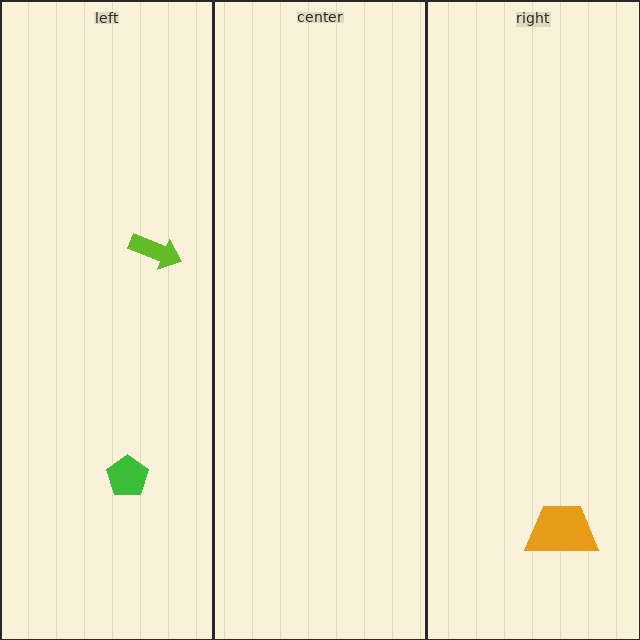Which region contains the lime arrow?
The left region.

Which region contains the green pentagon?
The left region.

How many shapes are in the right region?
1.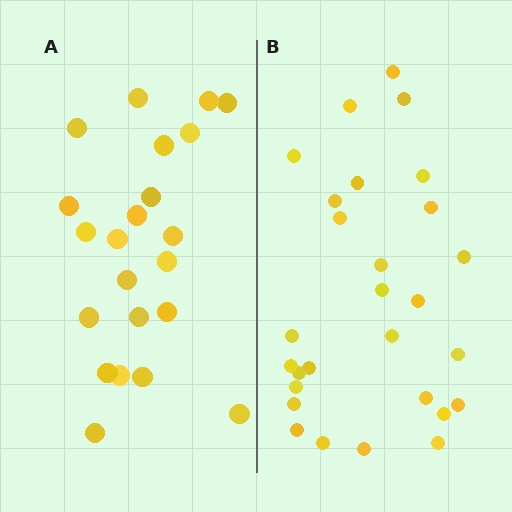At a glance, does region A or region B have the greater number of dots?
Region B (the right region) has more dots.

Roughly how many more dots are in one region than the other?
Region B has about 6 more dots than region A.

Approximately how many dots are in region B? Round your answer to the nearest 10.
About 30 dots. (The exact count is 28, which rounds to 30.)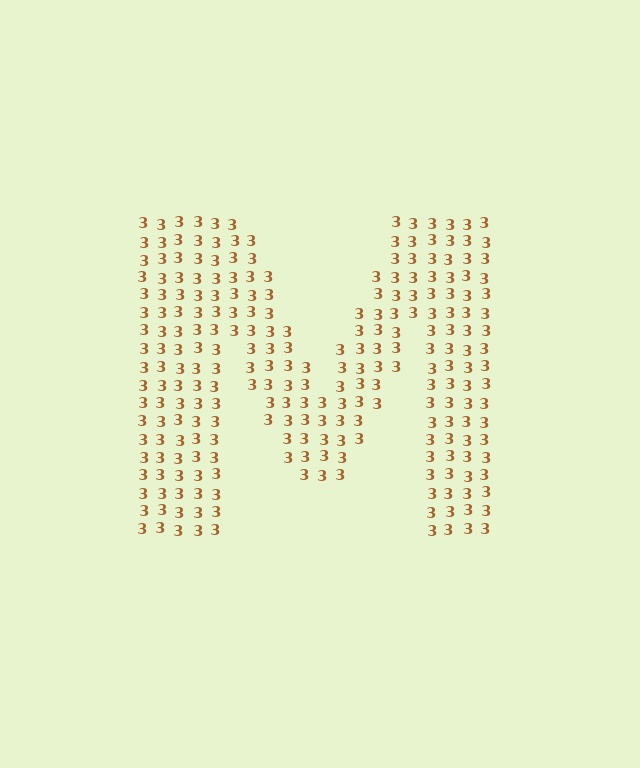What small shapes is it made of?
It is made of small digit 3's.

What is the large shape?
The large shape is the letter M.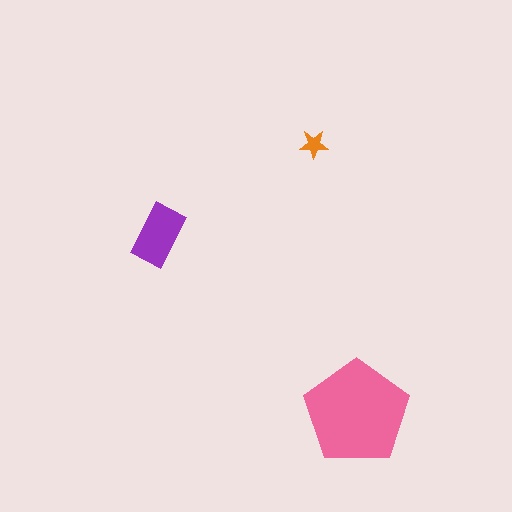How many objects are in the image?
There are 3 objects in the image.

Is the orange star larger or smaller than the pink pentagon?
Smaller.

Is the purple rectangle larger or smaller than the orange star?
Larger.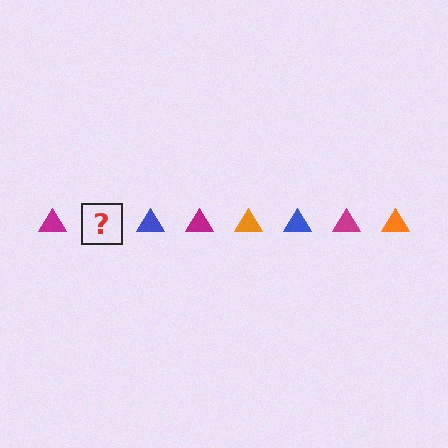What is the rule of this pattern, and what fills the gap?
The rule is that the pattern cycles through magenta, orange, blue triangles. The gap should be filled with an orange triangle.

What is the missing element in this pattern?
The missing element is an orange triangle.